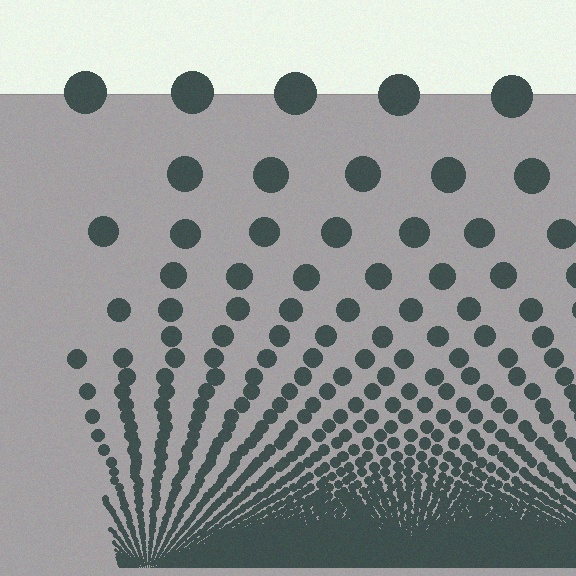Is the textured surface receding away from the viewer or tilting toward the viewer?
The surface appears to tilt toward the viewer. Texture elements get larger and sparser toward the top.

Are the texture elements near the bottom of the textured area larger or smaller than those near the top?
Smaller. The gradient is inverted — elements near the bottom are smaller and denser.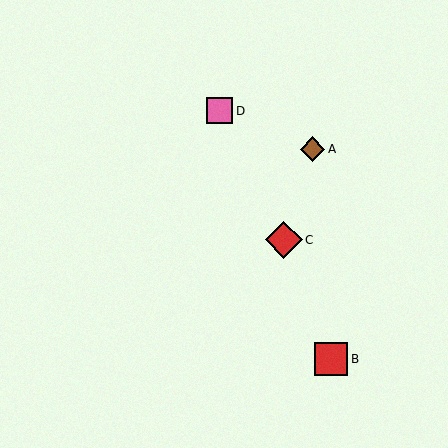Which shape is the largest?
The red diamond (labeled C) is the largest.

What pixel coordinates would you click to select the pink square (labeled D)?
Click at (220, 111) to select the pink square D.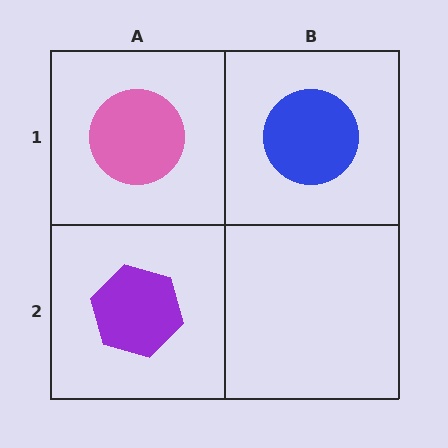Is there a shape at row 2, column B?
No, that cell is empty.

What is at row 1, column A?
A pink circle.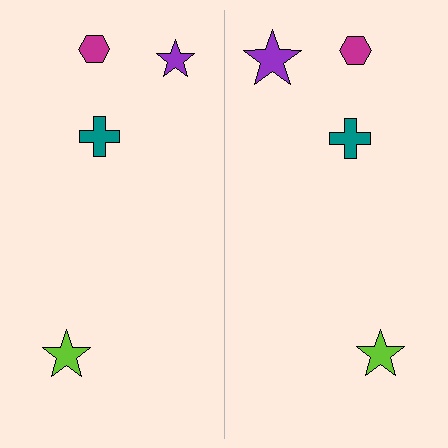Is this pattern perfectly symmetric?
No, the pattern is not perfectly symmetric. The purple star on the right side has a different size than its mirror counterpart.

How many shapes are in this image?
There are 8 shapes in this image.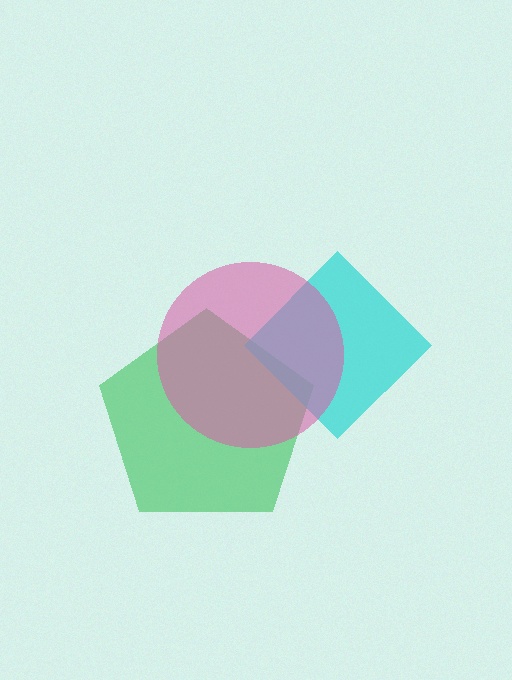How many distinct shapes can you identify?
There are 3 distinct shapes: a green pentagon, a cyan diamond, a pink circle.